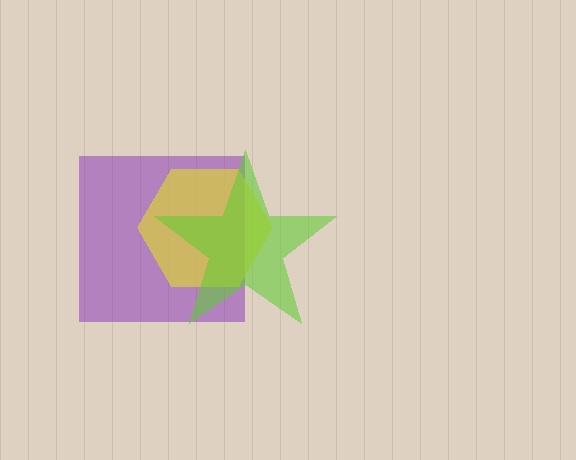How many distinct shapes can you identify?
There are 3 distinct shapes: a purple square, a yellow hexagon, a lime star.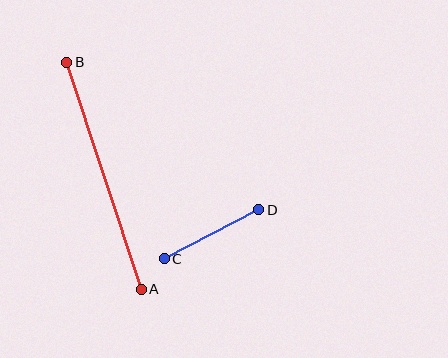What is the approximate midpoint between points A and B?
The midpoint is at approximately (104, 176) pixels.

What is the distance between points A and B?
The distance is approximately 239 pixels.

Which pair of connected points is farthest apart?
Points A and B are farthest apart.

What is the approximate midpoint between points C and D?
The midpoint is at approximately (211, 234) pixels.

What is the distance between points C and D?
The distance is approximately 106 pixels.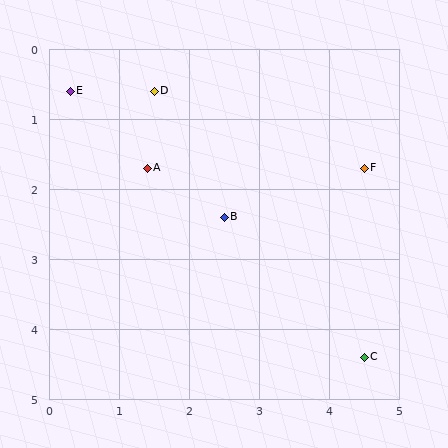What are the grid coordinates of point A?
Point A is at approximately (1.4, 1.7).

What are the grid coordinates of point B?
Point B is at approximately (2.5, 2.4).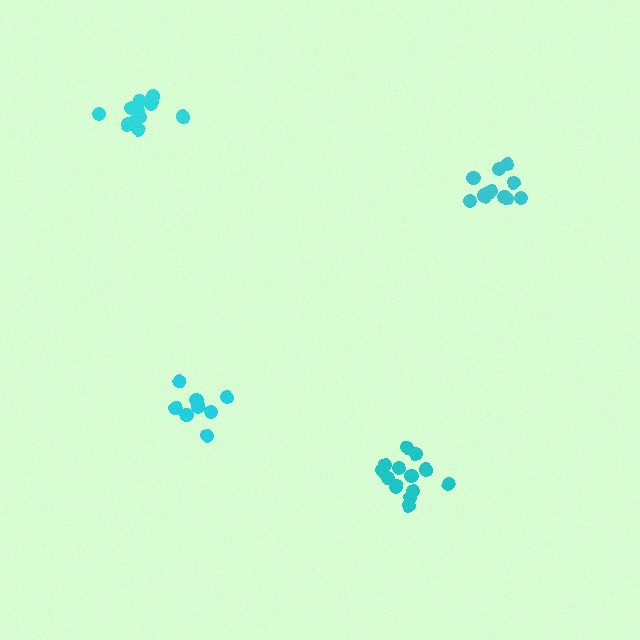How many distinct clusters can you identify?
There are 4 distinct clusters.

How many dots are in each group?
Group 1: 13 dots, Group 2: 11 dots, Group 3: 9 dots, Group 4: 13 dots (46 total).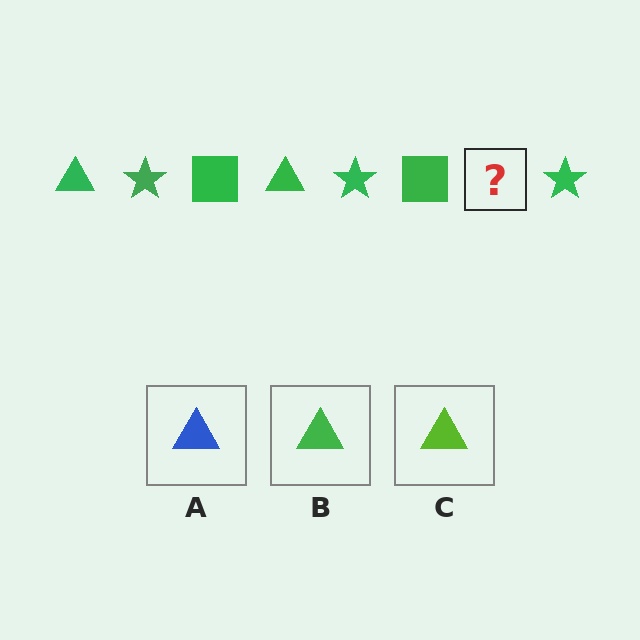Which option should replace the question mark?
Option B.